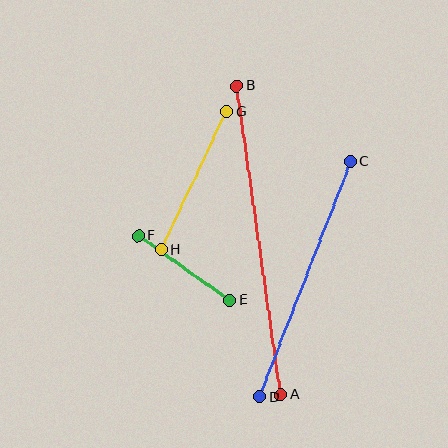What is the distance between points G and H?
The distance is approximately 153 pixels.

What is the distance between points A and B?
The distance is approximately 312 pixels.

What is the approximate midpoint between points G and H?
The midpoint is at approximately (194, 181) pixels.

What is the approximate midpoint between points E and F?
The midpoint is at approximately (184, 268) pixels.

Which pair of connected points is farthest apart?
Points A and B are farthest apart.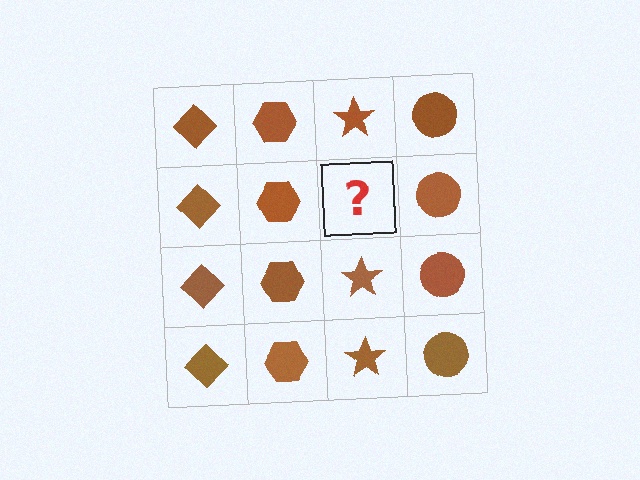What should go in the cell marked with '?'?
The missing cell should contain a brown star.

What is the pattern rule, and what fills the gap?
The rule is that each column has a consistent shape. The gap should be filled with a brown star.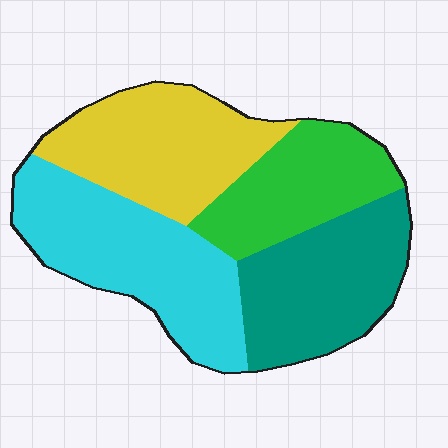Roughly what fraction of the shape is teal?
Teal covers 25% of the shape.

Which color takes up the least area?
Green, at roughly 20%.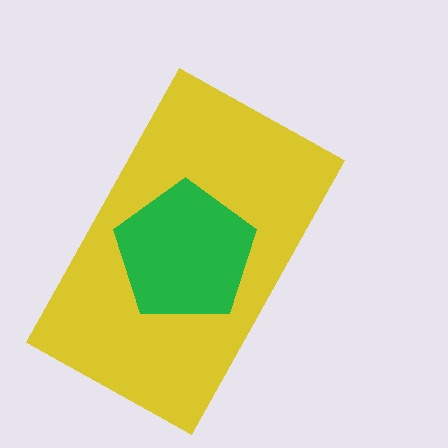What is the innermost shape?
The green pentagon.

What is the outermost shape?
The yellow rectangle.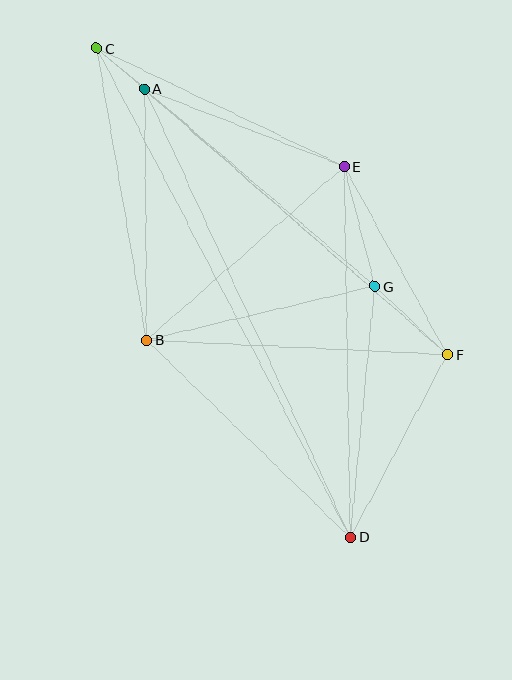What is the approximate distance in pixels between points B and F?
The distance between B and F is approximately 301 pixels.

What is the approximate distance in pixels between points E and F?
The distance between E and F is approximately 215 pixels.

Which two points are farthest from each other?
Points C and D are farthest from each other.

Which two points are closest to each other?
Points A and C are closest to each other.